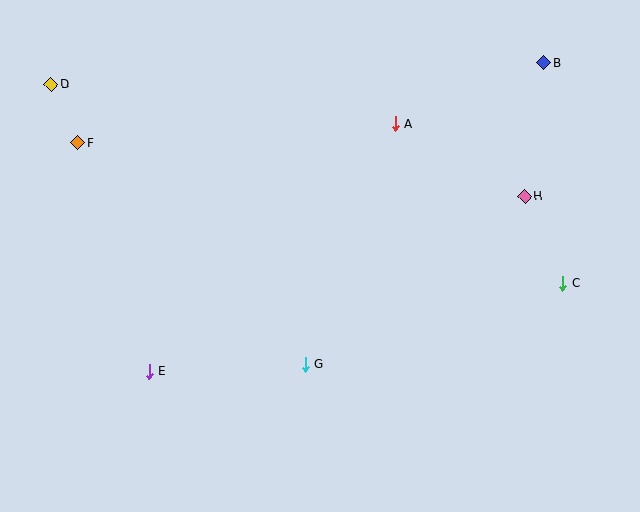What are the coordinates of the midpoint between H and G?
The midpoint between H and G is at (415, 281).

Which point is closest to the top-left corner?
Point D is closest to the top-left corner.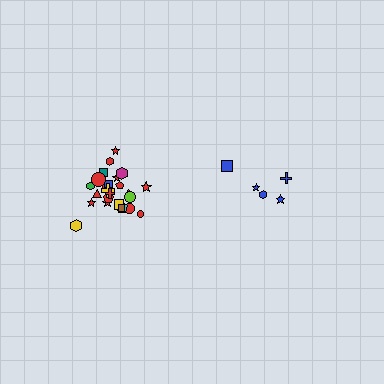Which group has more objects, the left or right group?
The left group.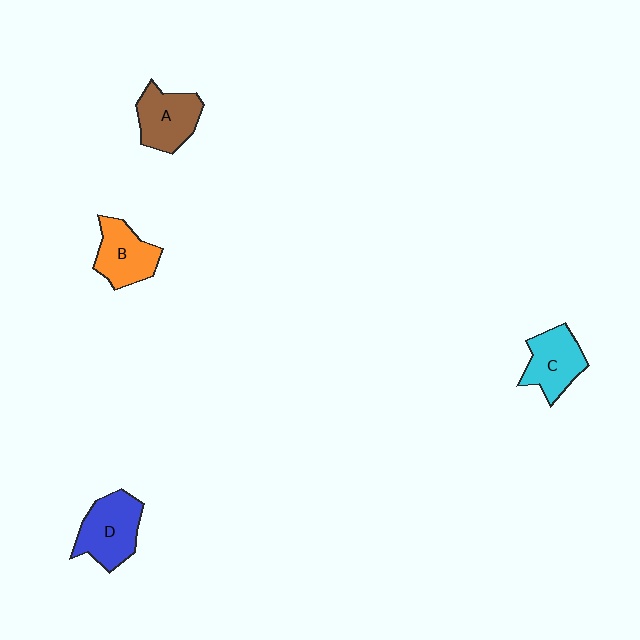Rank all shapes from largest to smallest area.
From largest to smallest: D (blue), A (brown), C (cyan), B (orange).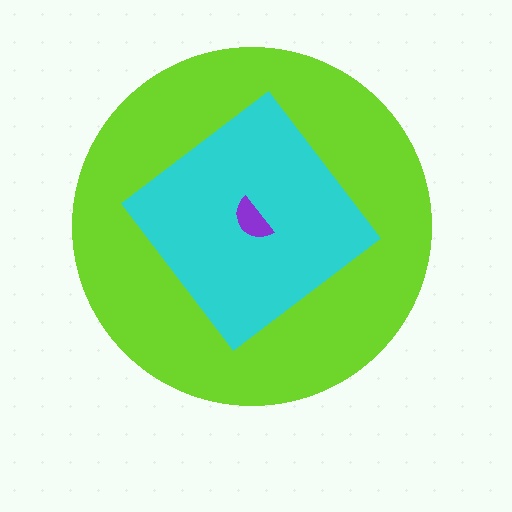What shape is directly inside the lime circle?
The cyan diamond.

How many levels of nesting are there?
3.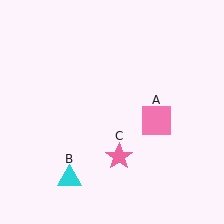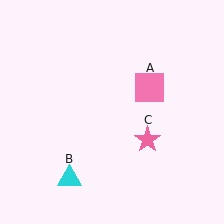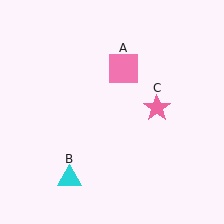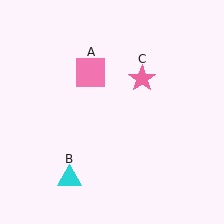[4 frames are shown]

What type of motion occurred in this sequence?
The pink square (object A), pink star (object C) rotated counterclockwise around the center of the scene.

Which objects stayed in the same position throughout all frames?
Cyan triangle (object B) remained stationary.